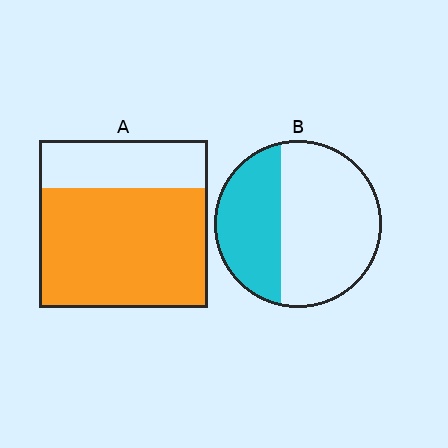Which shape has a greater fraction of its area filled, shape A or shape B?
Shape A.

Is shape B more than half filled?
No.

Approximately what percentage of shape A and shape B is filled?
A is approximately 70% and B is approximately 35%.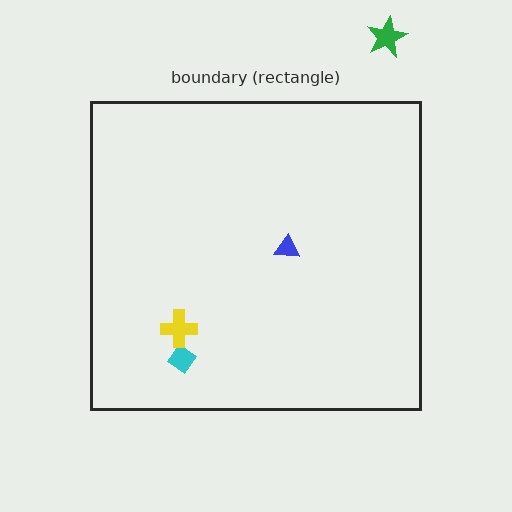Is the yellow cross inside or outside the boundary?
Inside.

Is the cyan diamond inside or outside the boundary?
Inside.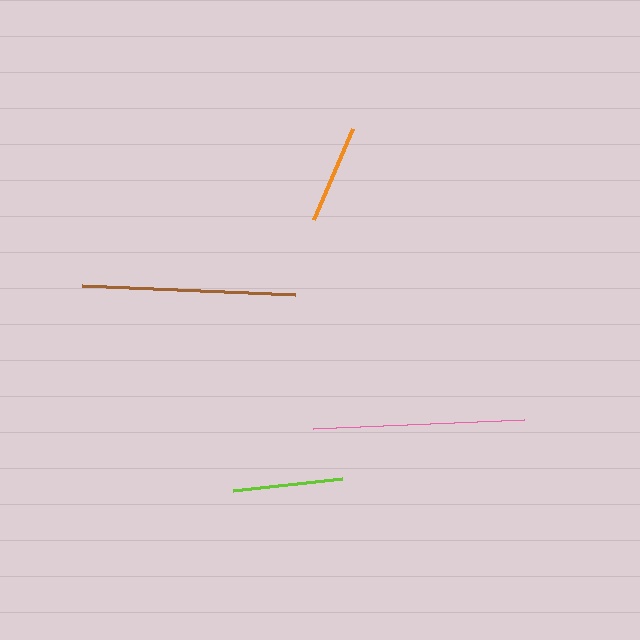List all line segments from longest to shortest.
From longest to shortest: brown, pink, lime, orange.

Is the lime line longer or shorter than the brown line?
The brown line is longer than the lime line.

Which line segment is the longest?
The brown line is the longest at approximately 213 pixels.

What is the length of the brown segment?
The brown segment is approximately 213 pixels long.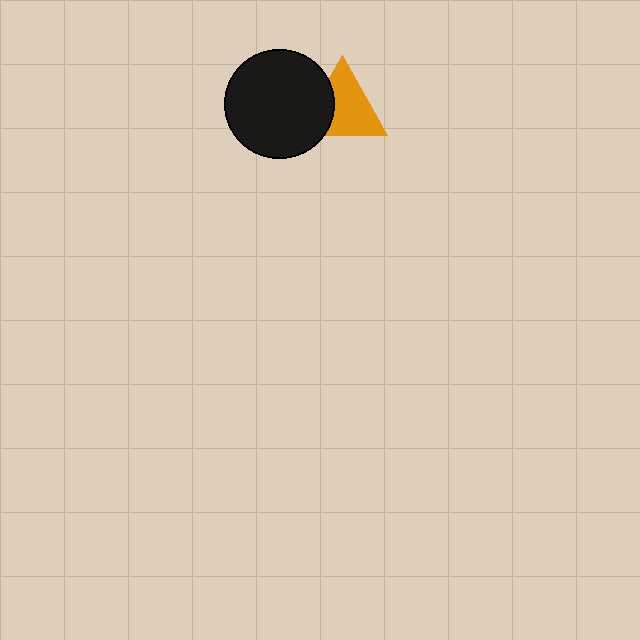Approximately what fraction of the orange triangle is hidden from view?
Roughly 31% of the orange triangle is hidden behind the black circle.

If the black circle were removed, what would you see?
You would see the complete orange triangle.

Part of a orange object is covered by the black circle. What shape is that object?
It is a triangle.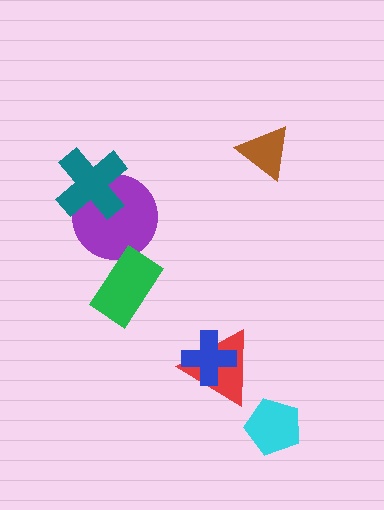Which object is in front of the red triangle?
The blue cross is in front of the red triangle.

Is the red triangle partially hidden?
Yes, it is partially covered by another shape.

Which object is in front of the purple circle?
The teal cross is in front of the purple circle.